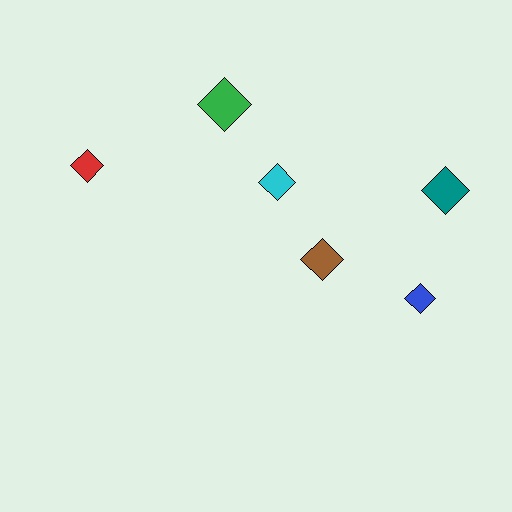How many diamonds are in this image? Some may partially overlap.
There are 6 diamonds.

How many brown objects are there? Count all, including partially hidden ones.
There is 1 brown object.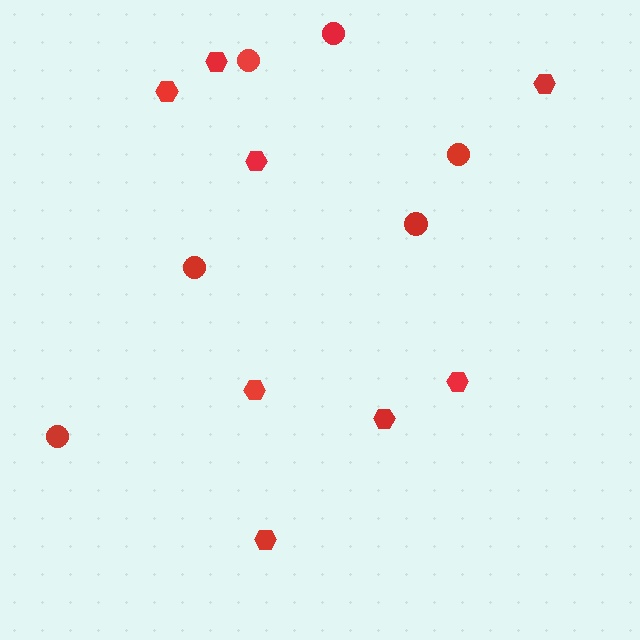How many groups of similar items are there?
There are 2 groups: one group of hexagons (8) and one group of circles (6).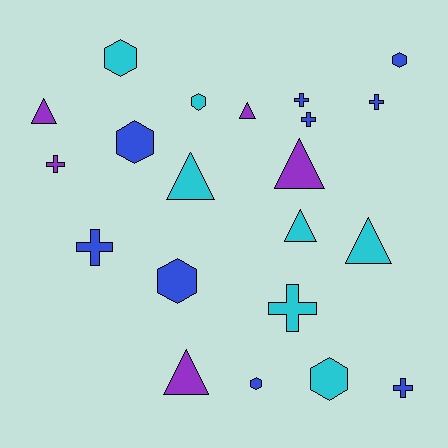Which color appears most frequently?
Blue, with 9 objects.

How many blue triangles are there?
There are no blue triangles.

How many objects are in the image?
There are 21 objects.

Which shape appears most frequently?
Triangle, with 7 objects.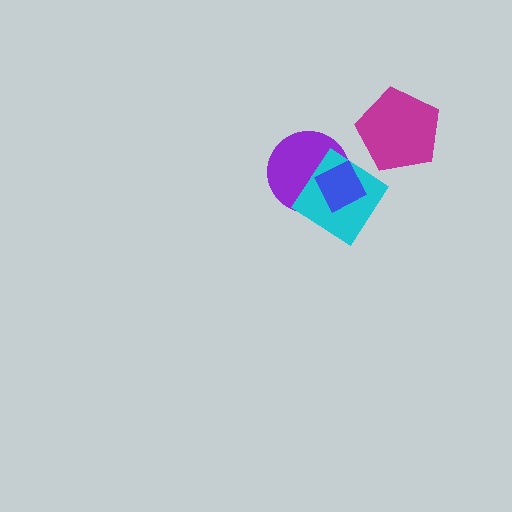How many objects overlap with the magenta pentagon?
0 objects overlap with the magenta pentagon.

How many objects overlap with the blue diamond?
2 objects overlap with the blue diamond.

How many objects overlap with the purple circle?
2 objects overlap with the purple circle.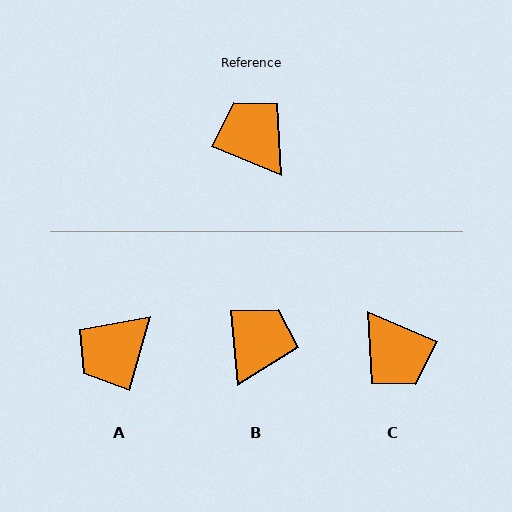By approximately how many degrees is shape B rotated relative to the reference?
Approximately 62 degrees clockwise.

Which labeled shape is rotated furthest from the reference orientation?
C, about 180 degrees away.